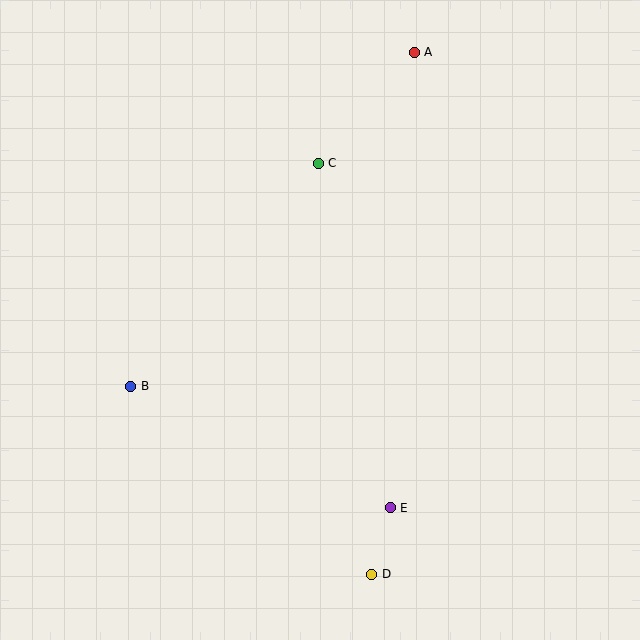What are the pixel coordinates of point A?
Point A is at (414, 52).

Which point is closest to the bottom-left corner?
Point B is closest to the bottom-left corner.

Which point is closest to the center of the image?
Point C at (318, 163) is closest to the center.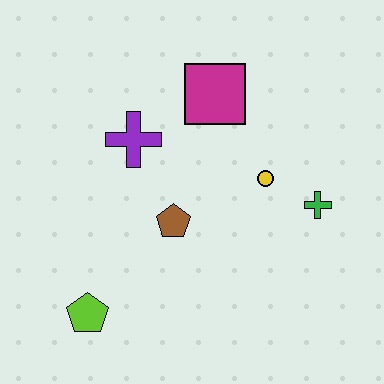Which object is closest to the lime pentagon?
The brown pentagon is closest to the lime pentagon.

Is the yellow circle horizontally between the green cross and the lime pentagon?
Yes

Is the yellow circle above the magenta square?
No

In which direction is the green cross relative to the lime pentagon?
The green cross is to the right of the lime pentagon.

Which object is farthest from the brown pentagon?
The green cross is farthest from the brown pentagon.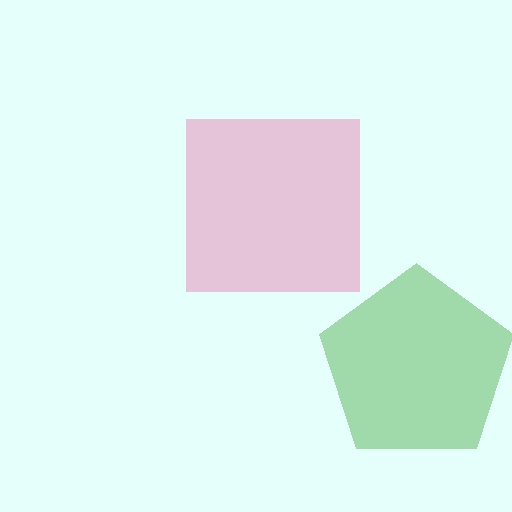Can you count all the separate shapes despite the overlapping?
Yes, there are 2 separate shapes.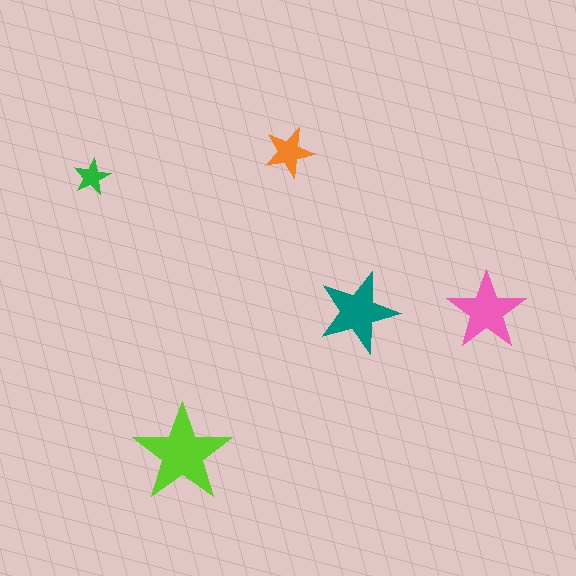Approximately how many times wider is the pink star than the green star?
About 2 times wider.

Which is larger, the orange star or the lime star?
The lime one.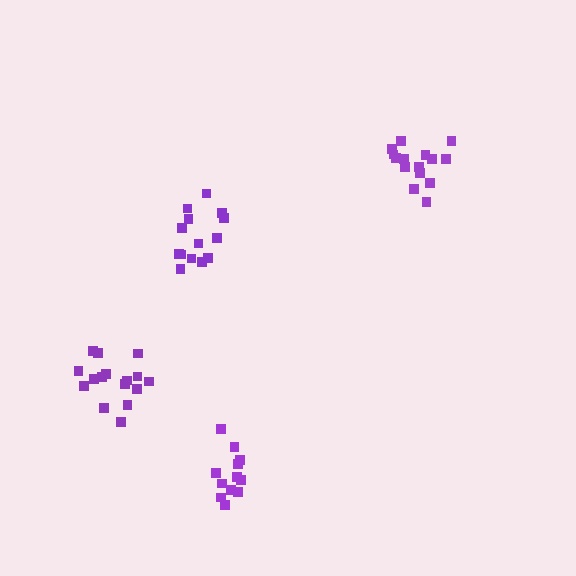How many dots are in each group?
Group 1: 14 dots, Group 2: 15 dots, Group 3: 12 dots, Group 4: 16 dots (57 total).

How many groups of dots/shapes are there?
There are 4 groups.